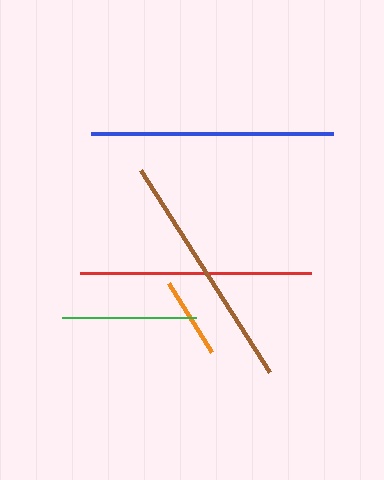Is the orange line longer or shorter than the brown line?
The brown line is longer than the orange line.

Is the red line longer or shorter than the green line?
The red line is longer than the green line.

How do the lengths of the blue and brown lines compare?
The blue and brown lines are approximately the same length.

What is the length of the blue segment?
The blue segment is approximately 242 pixels long.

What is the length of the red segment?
The red segment is approximately 232 pixels long.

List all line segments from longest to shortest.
From longest to shortest: blue, brown, red, green, orange.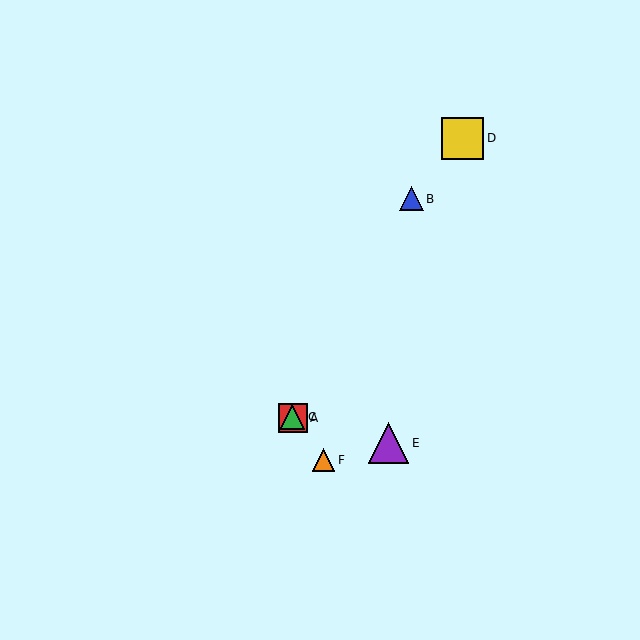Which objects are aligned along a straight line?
Objects A, C, F are aligned along a straight line.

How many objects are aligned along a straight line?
3 objects (A, C, F) are aligned along a straight line.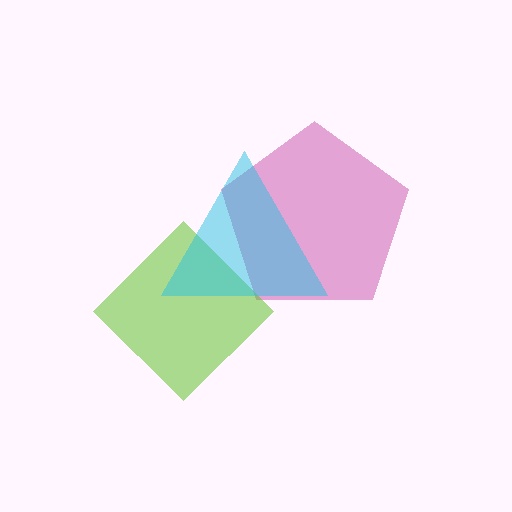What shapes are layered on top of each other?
The layered shapes are: a magenta pentagon, a lime diamond, a cyan triangle.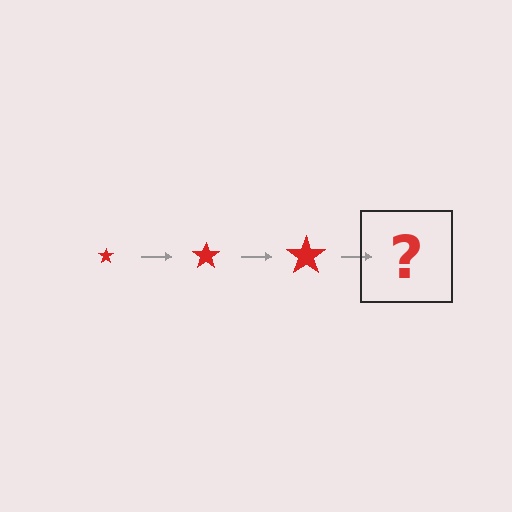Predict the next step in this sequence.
The next step is a red star, larger than the previous one.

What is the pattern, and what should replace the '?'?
The pattern is that the star gets progressively larger each step. The '?' should be a red star, larger than the previous one.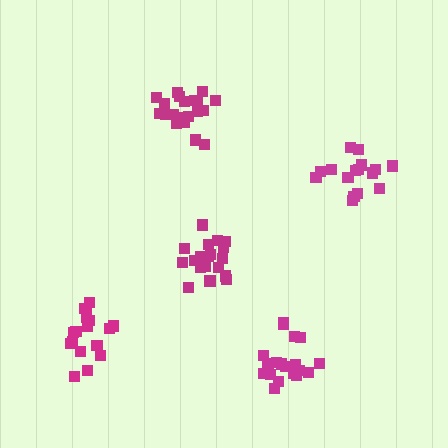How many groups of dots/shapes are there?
There are 5 groups.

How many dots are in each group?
Group 1: 20 dots, Group 2: 19 dots, Group 3: 20 dots, Group 4: 17 dots, Group 5: 17 dots (93 total).